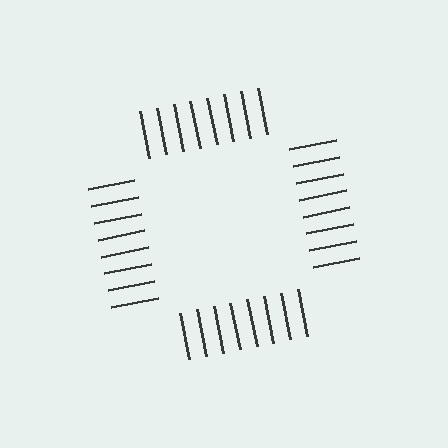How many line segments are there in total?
32 — 8 along each of the 4 edges.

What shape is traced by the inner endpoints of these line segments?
An illusory square — the line segments terminate on its edges but no continuous stroke is drawn.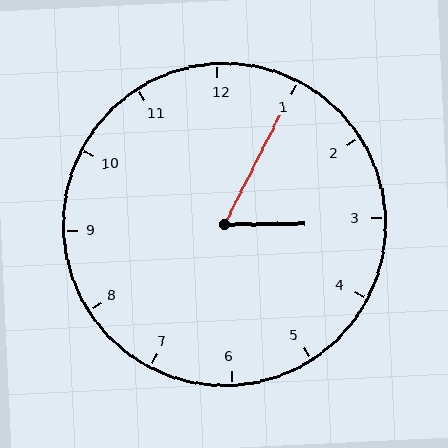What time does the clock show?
3:05.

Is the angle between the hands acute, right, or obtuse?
It is acute.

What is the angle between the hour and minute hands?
Approximately 62 degrees.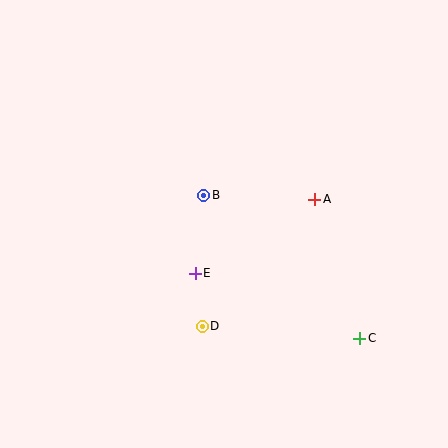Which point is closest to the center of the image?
Point B at (204, 195) is closest to the center.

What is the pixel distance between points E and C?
The distance between E and C is 177 pixels.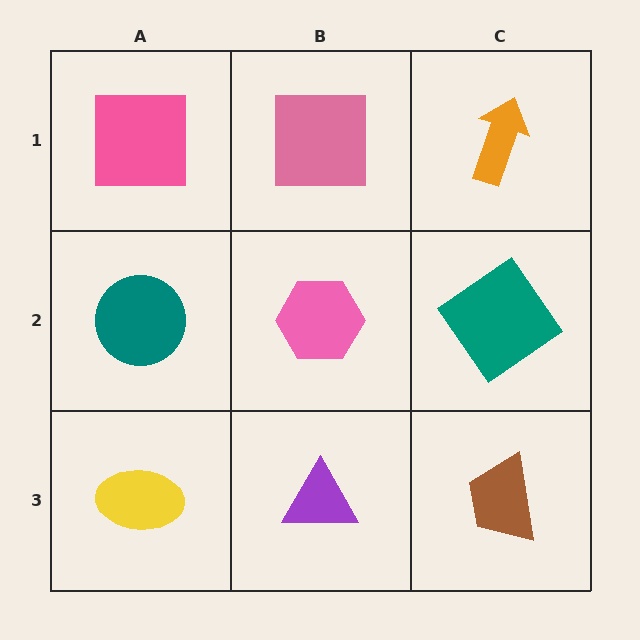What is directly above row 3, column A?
A teal circle.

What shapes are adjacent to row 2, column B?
A pink square (row 1, column B), a purple triangle (row 3, column B), a teal circle (row 2, column A), a teal diamond (row 2, column C).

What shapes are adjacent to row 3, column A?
A teal circle (row 2, column A), a purple triangle (row 3, column B).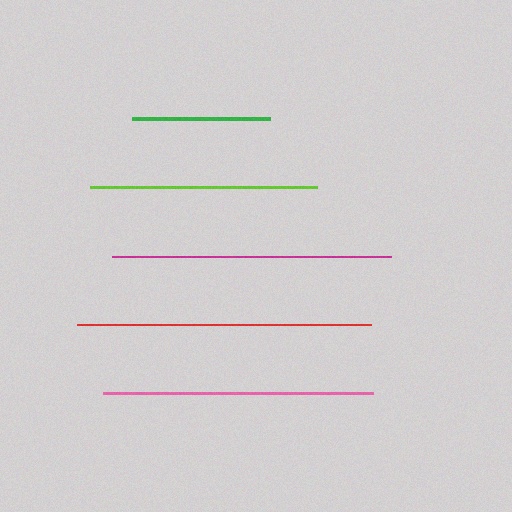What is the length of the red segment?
The red segment is approximately 295 pixels long.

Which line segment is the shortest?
The green line is the shortest at approximately 137 pixels.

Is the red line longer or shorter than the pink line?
The red line is longer than the pink line.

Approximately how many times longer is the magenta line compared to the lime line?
The magenta line is approximately 1.2 times the length of the lime line.